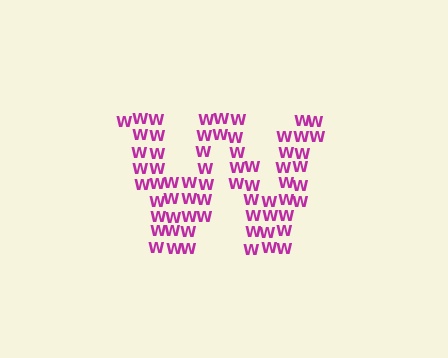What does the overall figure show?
The overall figure shows the letter W.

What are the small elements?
The small elements are letter W's.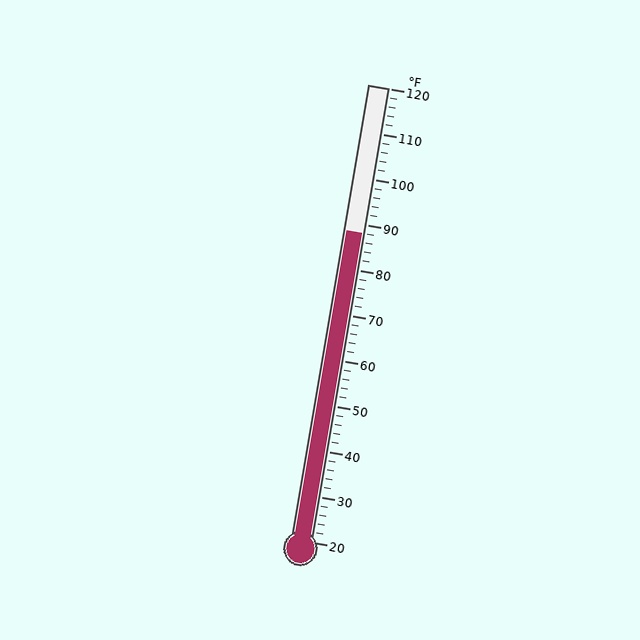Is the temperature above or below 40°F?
The temperature is above 40°F.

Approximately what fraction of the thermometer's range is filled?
The thermometer is filled to approximately 70% of its range.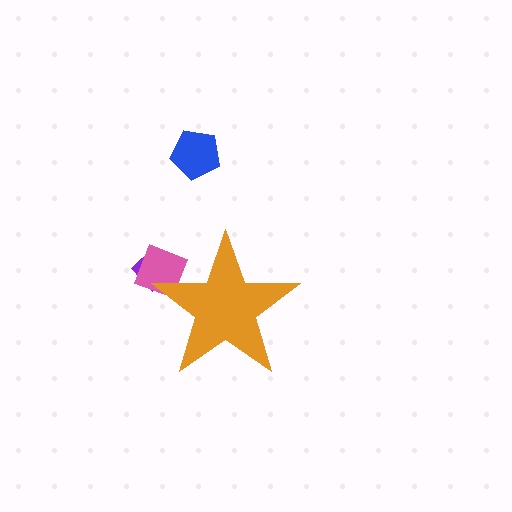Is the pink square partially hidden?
Yes, the pink square is partially hidden behind the orange star.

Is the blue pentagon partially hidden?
No, the blue pentagon is fully visible.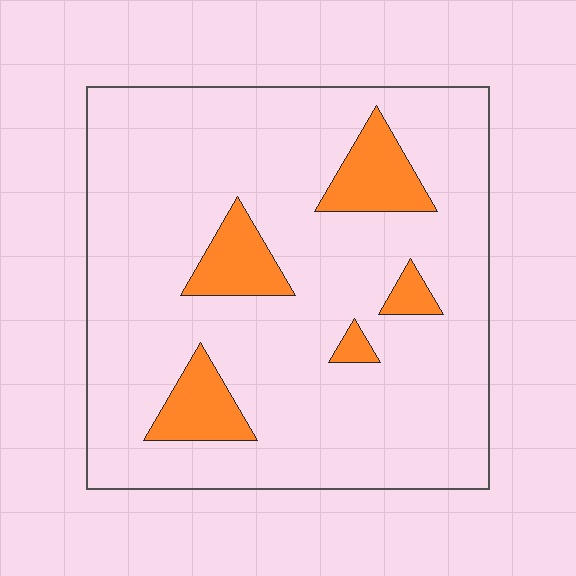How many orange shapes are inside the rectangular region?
5.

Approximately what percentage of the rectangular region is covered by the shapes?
Approximately 15%.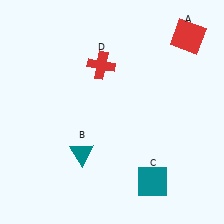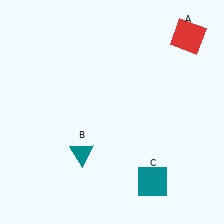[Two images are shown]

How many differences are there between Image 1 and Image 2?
There is 1 difference between the two images.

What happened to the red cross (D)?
The red cross (D) was removed in Image 2. It was in the top-left area of Image 1.